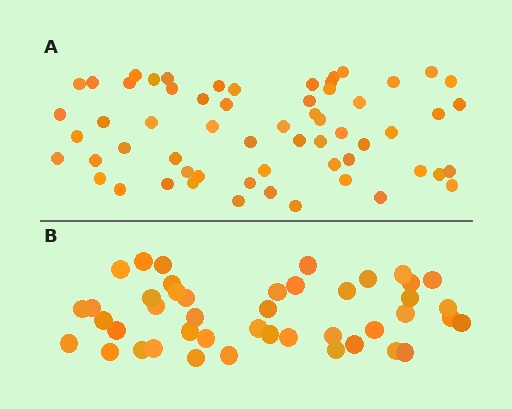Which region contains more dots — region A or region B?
Region A (the top region) has more dots.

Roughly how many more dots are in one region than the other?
Region A has approximately 15 more dots than region B.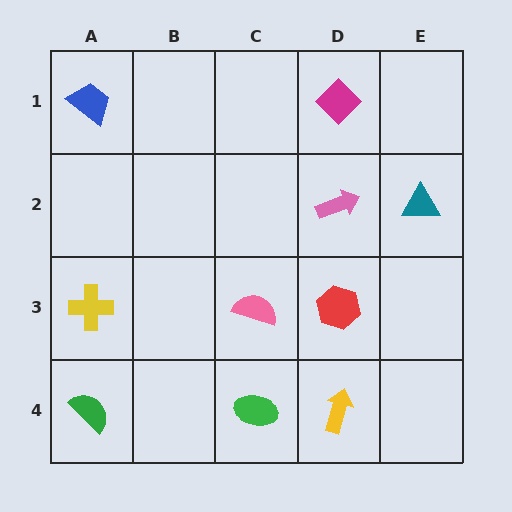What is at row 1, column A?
A blue trapezoid.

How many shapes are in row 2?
2 shapes.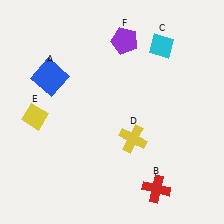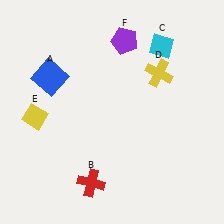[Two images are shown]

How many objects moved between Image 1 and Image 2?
2 objects moved between the two images.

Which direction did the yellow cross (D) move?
The yellow cross (D) moved up.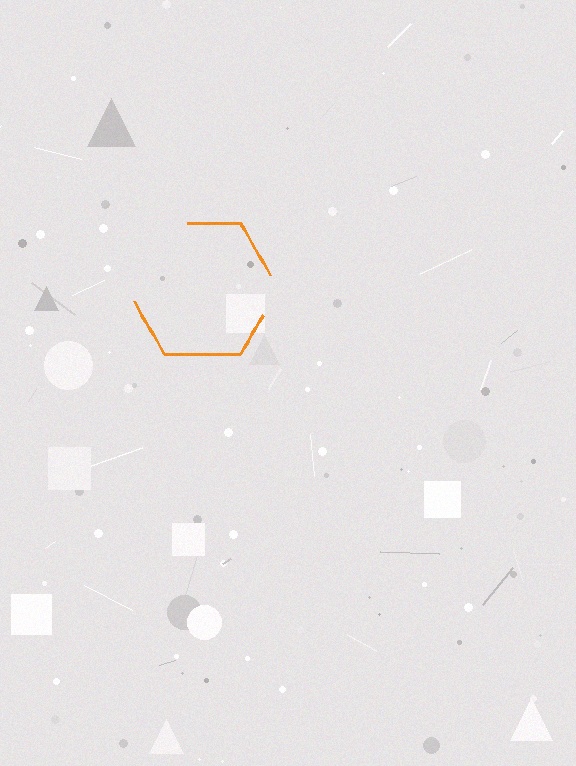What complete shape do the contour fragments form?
The contour fragments form a hexagon.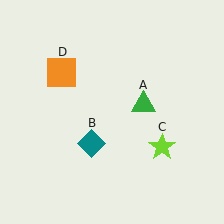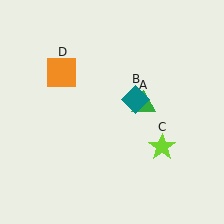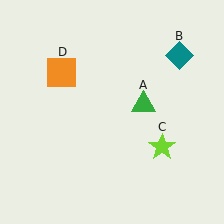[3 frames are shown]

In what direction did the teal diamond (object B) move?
The teal diamond (object B) moved up and to the right.